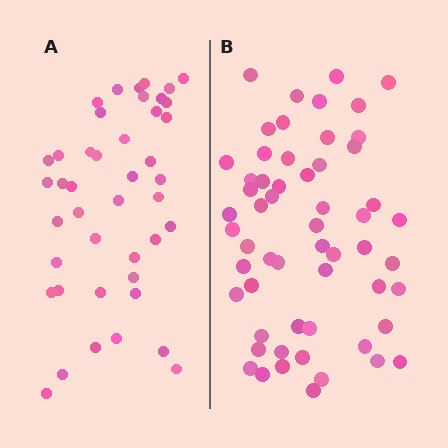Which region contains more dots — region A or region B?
Region B (the right region) has more dots.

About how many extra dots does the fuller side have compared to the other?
Region B has approximately 15 more dots than region A.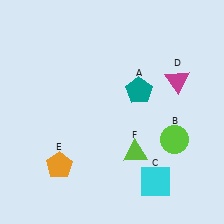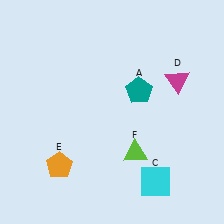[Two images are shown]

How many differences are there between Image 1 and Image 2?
There is 1 difference between the two images.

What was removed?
The lime circle (B) was removed in Image 2.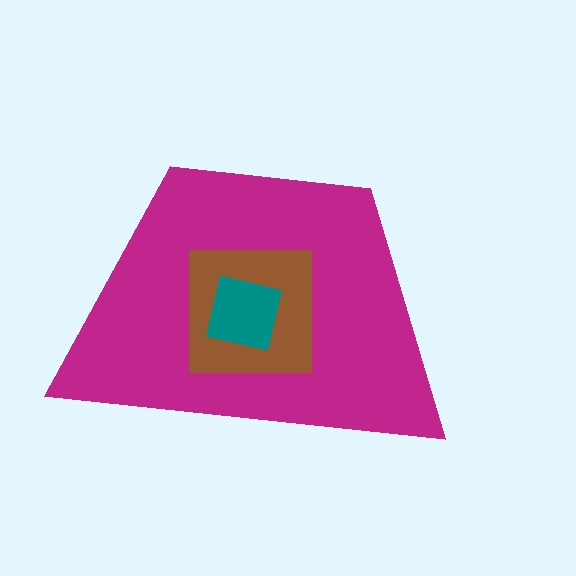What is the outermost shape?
The magenta trapezoid.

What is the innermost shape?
The teal square.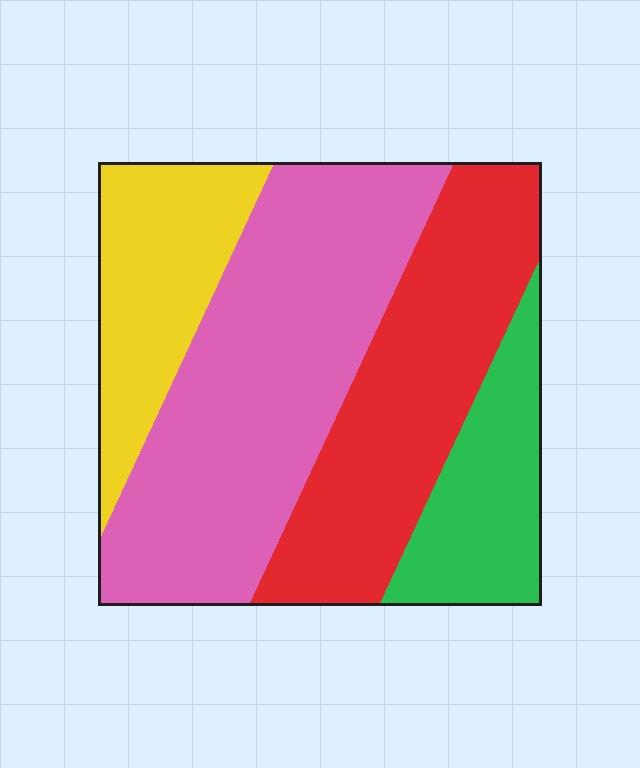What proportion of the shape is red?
Red covers 28% of the shape.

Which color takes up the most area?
Pink, at roughly 40%.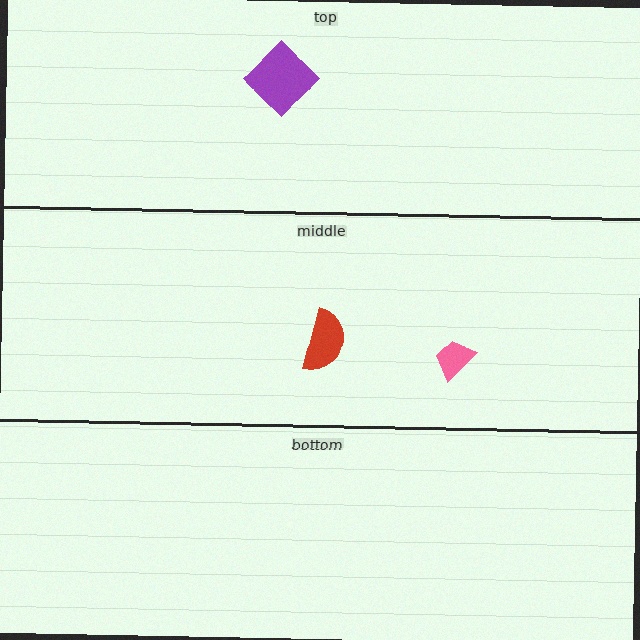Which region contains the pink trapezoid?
The middle region.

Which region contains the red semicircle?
The middle region.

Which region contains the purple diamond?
The top region.